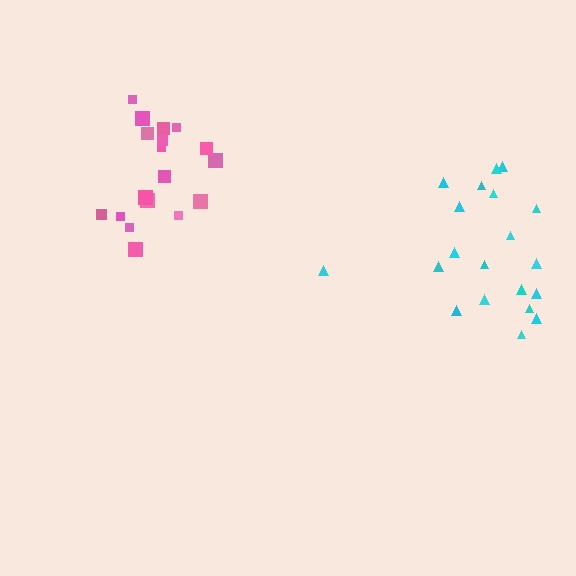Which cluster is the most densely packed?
Pink.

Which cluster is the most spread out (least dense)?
Cyan.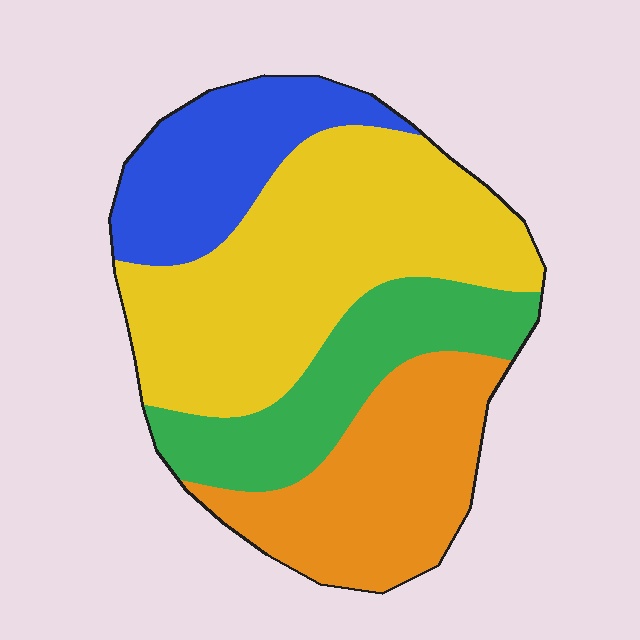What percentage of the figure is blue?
Blue takes up about one sixth (1/6) of the figure.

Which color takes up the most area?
Yellow, at roughly 40%.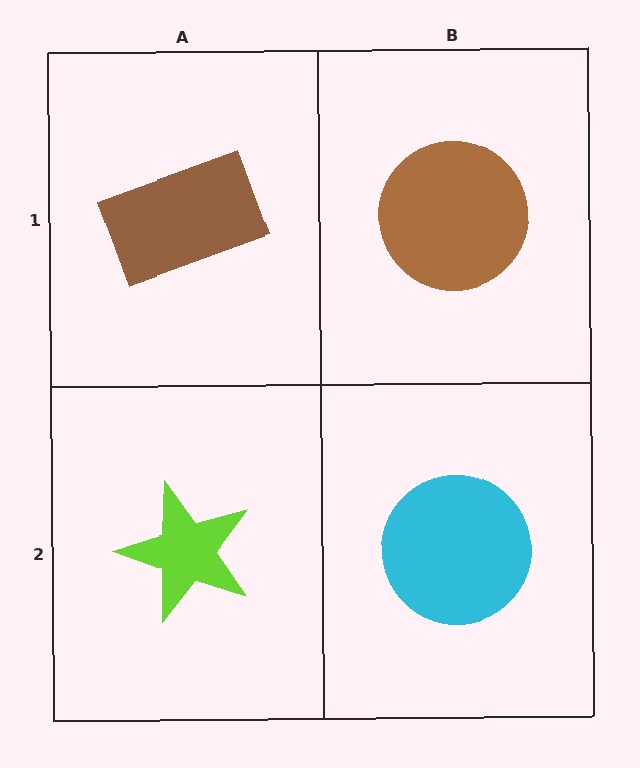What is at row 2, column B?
A cyan circle.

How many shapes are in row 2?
2 shapes.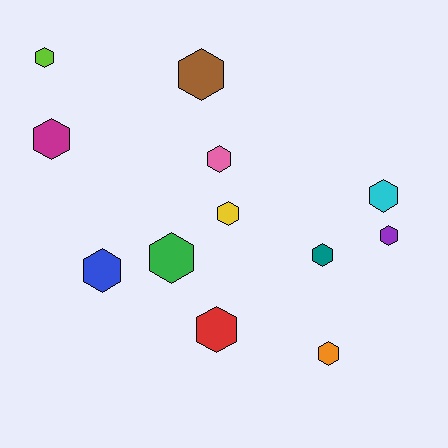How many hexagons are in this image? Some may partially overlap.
There are 12 hexagons.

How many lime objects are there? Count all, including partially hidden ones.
There is 1 lime object.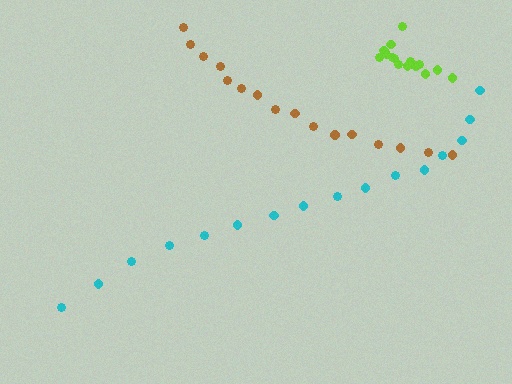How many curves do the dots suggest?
There are 3 distinct paths.